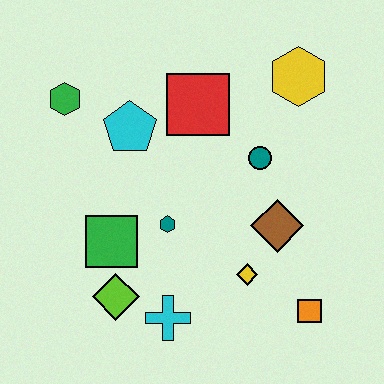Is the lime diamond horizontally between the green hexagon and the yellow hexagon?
Yes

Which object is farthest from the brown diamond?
The green hexagon is farthest from the brown diamond.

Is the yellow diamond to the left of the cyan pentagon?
No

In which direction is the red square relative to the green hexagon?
The red square is to the right of the green hexagon.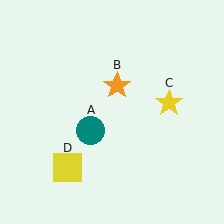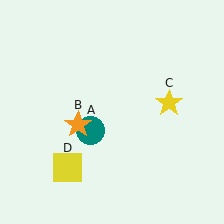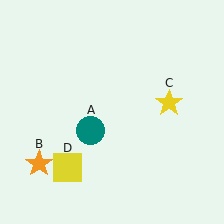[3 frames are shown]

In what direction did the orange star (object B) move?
The orange star (object B) moved down and to the left.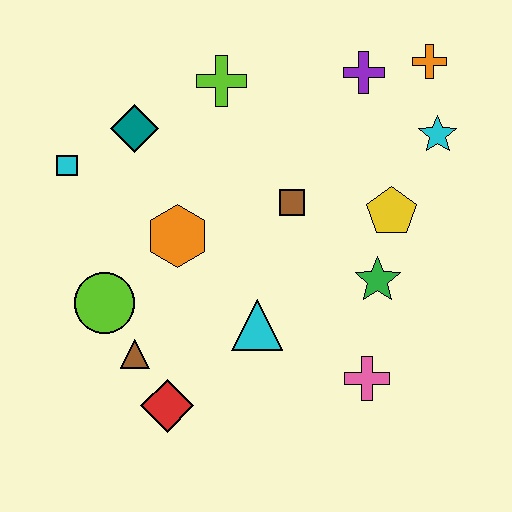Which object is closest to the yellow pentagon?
The green star is closest to the yellow pentagon.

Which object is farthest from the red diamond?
The orange cross is farthest from the red diamond.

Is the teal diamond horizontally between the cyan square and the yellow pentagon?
Yes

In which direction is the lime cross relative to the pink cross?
The lime cross is above the pink cross.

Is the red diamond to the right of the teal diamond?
Yes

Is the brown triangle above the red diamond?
Yes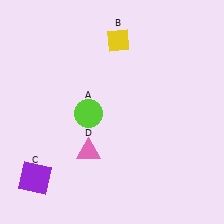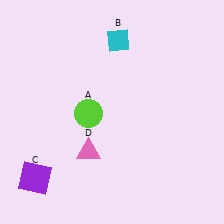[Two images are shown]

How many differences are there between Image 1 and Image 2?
There is 1 difference between the two images.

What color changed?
The diamond (B) changed from yellow in Image 1 to cyan in Image 2.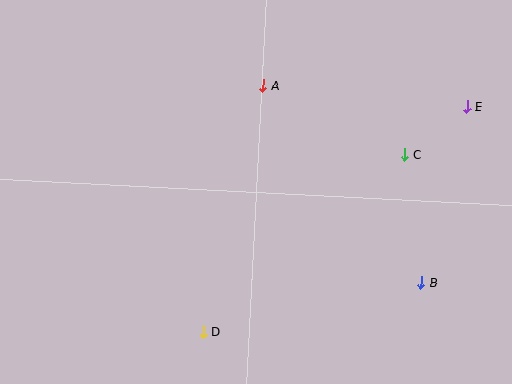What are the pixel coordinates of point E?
Point E is at (467, 107).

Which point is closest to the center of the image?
Point A at (263, 86) is closest to the center.